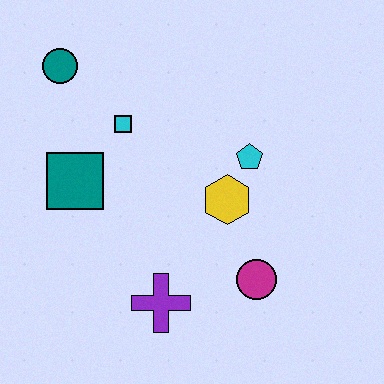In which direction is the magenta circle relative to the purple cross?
The magenta circle is to the right of the purple cross.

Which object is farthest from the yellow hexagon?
The teal circle is farthest from the yellow hexagon.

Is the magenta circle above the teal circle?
No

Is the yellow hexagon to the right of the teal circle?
Yes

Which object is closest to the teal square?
The cyan square is closest to the teal square.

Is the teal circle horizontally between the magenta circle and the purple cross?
No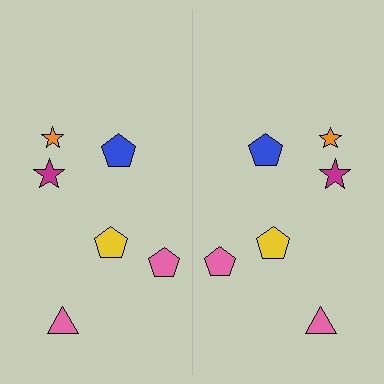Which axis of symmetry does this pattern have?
The pattern has a vertical axis of symmetry running through the center of the image.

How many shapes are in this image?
There are 12 shapes in this image.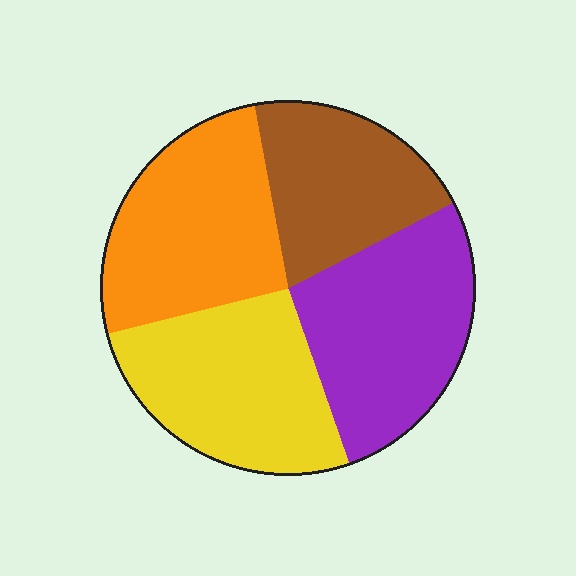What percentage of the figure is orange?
Orange covers 26% of the figure.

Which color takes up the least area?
Brown, at roughly 20%.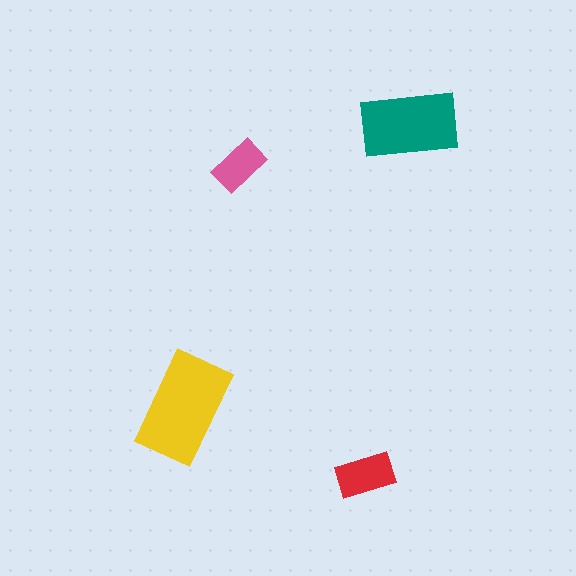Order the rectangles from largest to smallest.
the yellow one, the teal one, the red one, the pink one.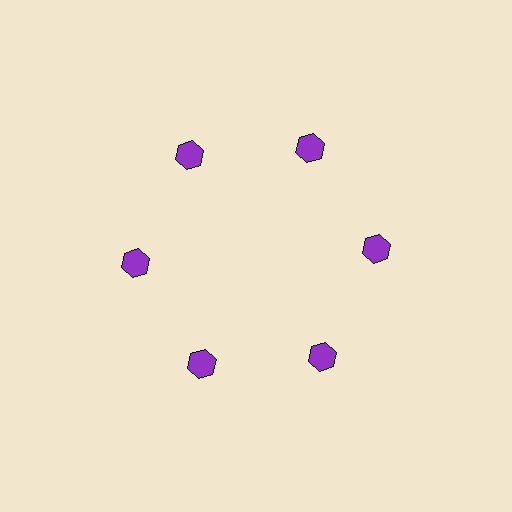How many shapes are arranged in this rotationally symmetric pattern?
There are 6 shapes, arranged in 6 groups of 1.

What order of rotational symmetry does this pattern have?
This pattern has 6-fold rotational symmetry.